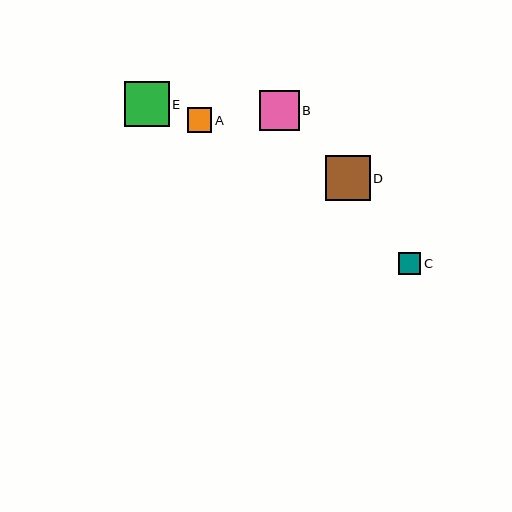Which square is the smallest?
Square C is the smallest with a size of approximately 22 pixels.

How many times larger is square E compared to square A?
Square E is approximately 1.8 times the size of square A.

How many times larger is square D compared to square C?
Square D is approximately 2.1 times the size of square C.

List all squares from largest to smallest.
From largest to smallest: D, E, B, A, C.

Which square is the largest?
Square D is the largest with a size of approximately 45 pixels.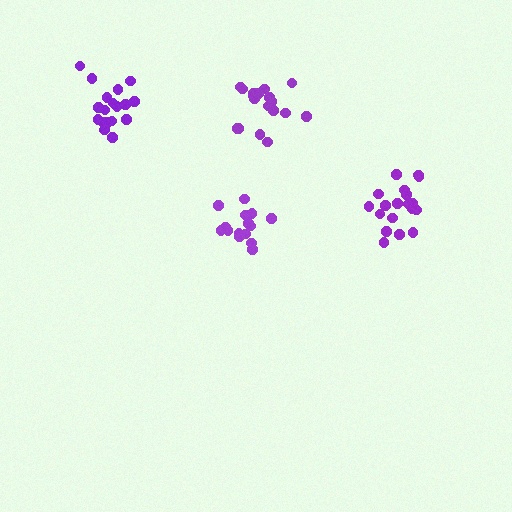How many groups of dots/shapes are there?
There are 4 groups.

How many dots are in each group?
Group 1: 18 dots, Group 2: 19 dots, Group 3: 15 dots, Group 4: 18 dots (70 total).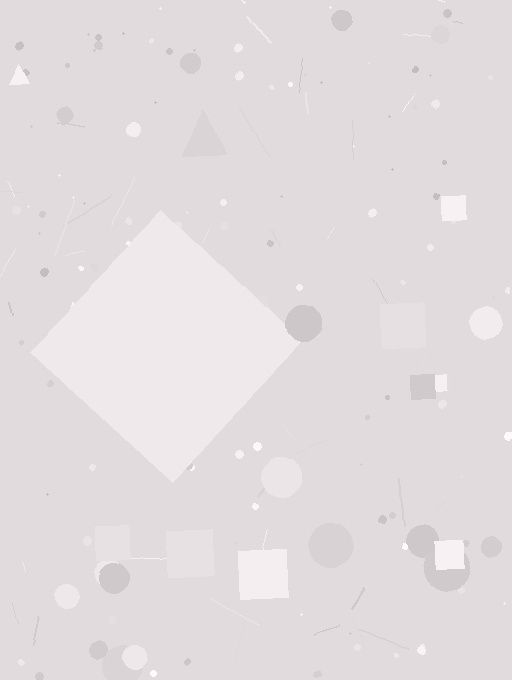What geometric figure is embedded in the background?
A diamond is embedded in the background.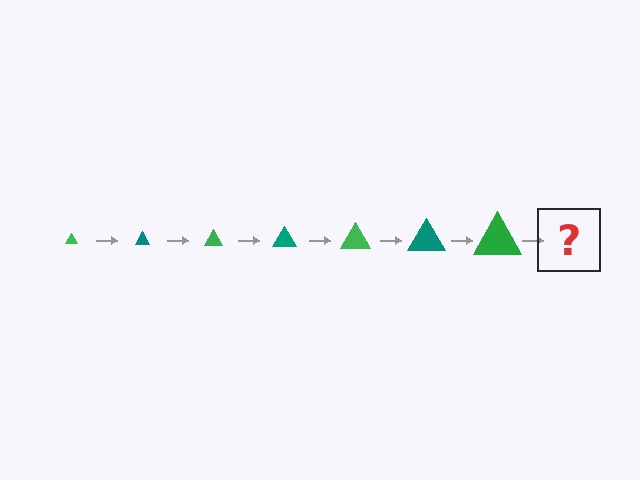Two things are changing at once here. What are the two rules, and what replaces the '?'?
The two rules are that the triangle grows larger each step and the color cycles through green and teal. The '?' should be a teal triangle, larger than the previous one.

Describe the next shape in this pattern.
It should be a teal triangle, larger than the previous one.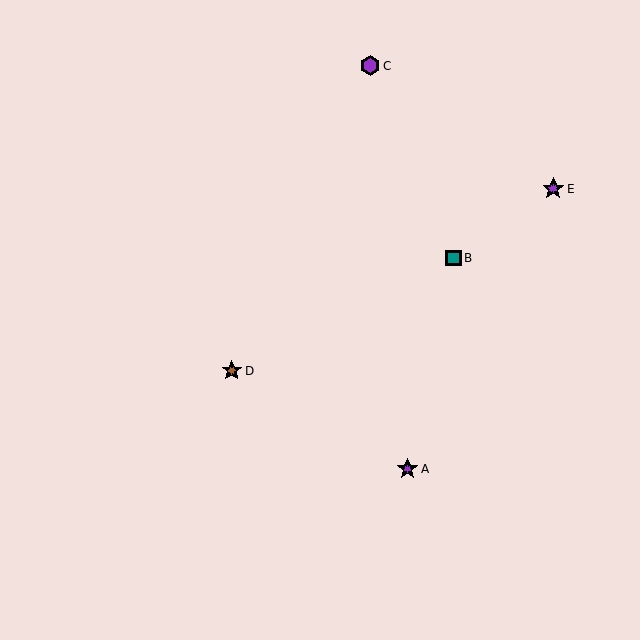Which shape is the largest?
The purple star (labeled E) is the largest.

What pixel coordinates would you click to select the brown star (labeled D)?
Click at (231, 371) to select the brown star D.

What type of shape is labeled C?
Shape C is a purple hexagon.